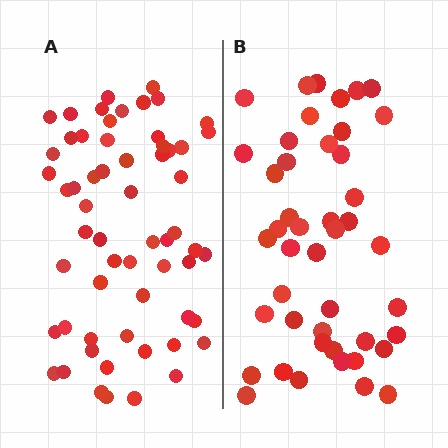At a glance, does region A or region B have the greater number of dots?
Region A (the left region) has more dots.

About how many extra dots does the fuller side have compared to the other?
Region A has approximately 15 more dots than region B.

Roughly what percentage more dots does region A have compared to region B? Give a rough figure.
About 35% more.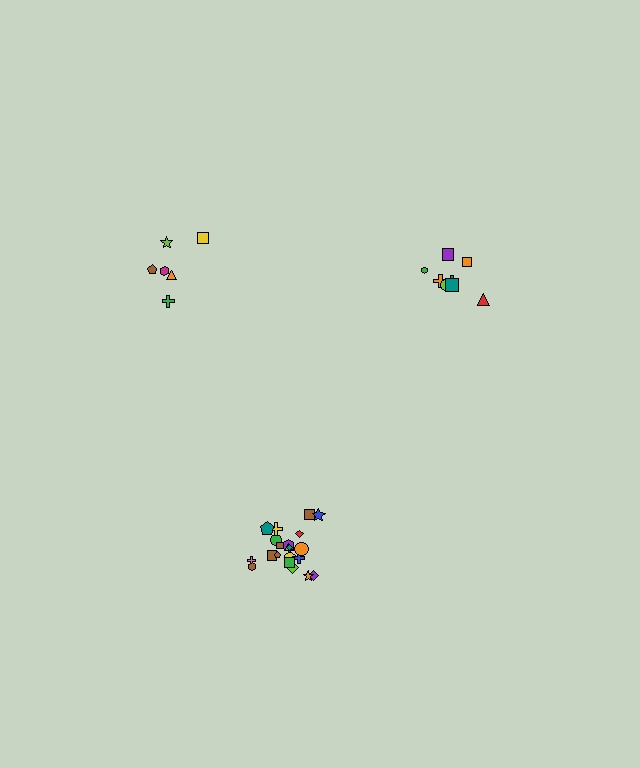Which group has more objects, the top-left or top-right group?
The top-right group.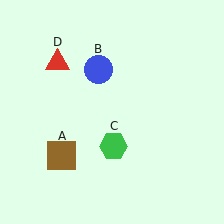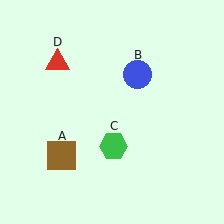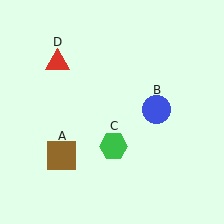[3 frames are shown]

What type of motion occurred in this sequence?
The blue circle (object B) rotated clockwise around the center of the scene.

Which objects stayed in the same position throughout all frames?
Brown square (object A) and green hexagon (object C) and red triangle (object D) remained stationary.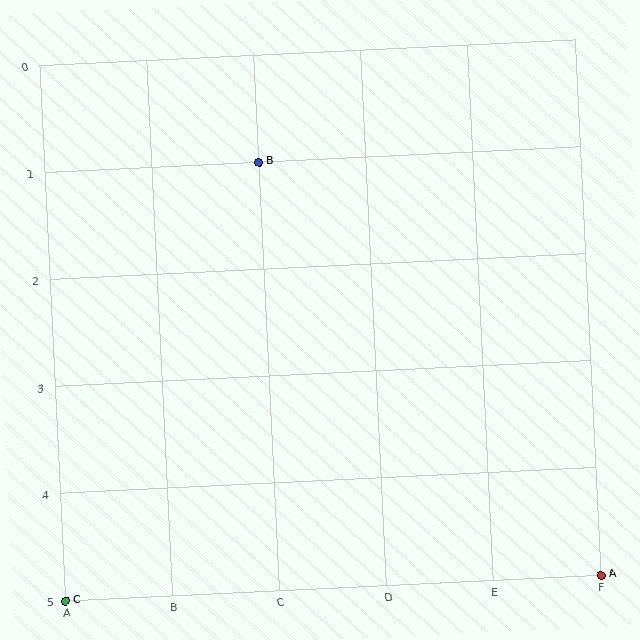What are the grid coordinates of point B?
Point B is at grid coordinates (C, 1).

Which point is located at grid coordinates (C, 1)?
Point B is at (C, 1).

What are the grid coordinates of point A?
Point A is at grid coordinates (F, 5).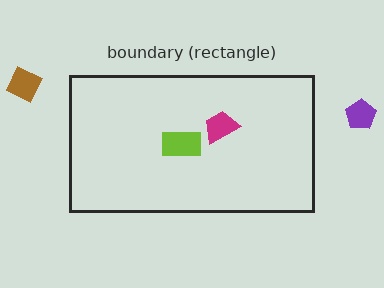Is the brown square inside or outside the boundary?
Outside.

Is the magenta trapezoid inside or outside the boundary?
Inside.